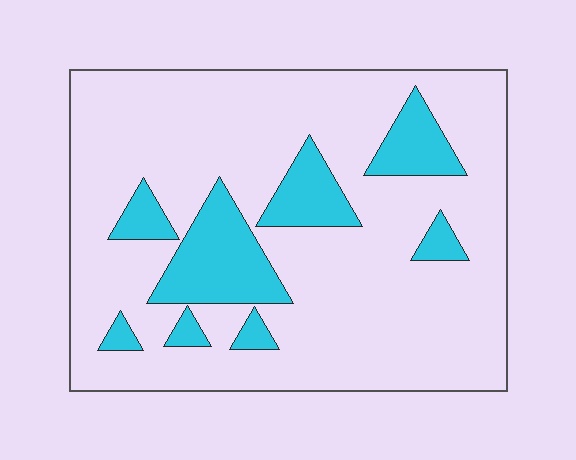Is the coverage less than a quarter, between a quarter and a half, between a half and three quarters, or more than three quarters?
Less than a quarter.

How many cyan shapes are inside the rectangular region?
8.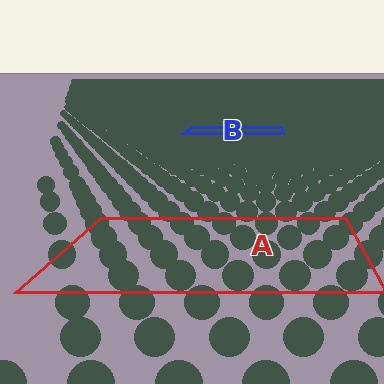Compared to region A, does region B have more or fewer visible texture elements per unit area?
Region B has more texture elements per unit area — they are packed more densely because it is farther away.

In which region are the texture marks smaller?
The texture marks are smaller in region B, because it is farther away.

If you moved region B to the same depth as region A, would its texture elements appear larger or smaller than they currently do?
They would appear larger. At a closer depth, the same texture elements are projected at a bigger on-screen size.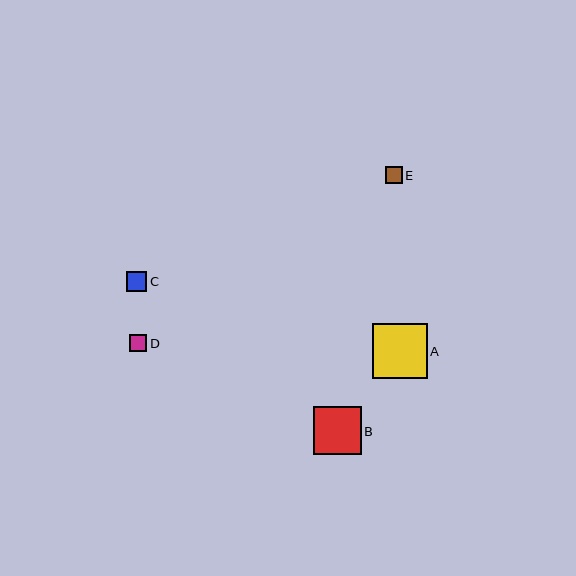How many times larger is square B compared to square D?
Square B is approximately 2.8 times the size of square D.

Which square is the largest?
Square A is the largest with a size of approximately 54 pixels.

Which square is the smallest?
Square E is the smallest with a size of approximately 17 pixels.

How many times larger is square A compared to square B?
Square A is approximately 1.1 times the size of square B.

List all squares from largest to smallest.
From largest to smallest: A, B, C, D, E.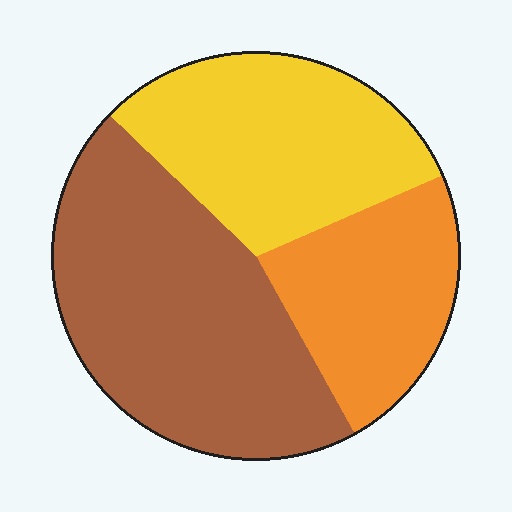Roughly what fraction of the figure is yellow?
Yellow covers 31% of the figure.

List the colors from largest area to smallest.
From largest to smallest: brown, yellow, orange.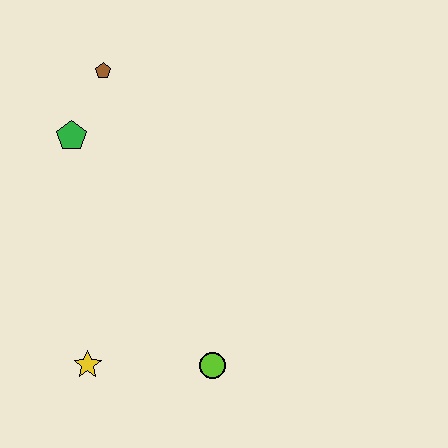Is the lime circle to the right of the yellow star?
Yes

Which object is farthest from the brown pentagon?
The lime circle is farthest from the brown pentagon.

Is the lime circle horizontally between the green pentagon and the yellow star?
No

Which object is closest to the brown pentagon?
The green pentagon is closest to the brown pentagon.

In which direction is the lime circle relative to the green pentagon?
The lime circle is below the green pentagon.